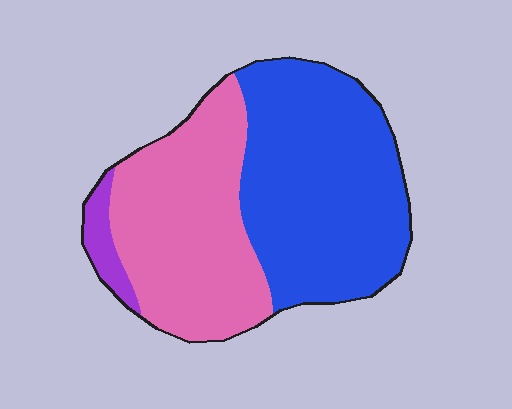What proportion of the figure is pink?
Pink takes up between a quarter and a half of the figure.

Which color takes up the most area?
Blue, at roughly 50%.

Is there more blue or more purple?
Blue.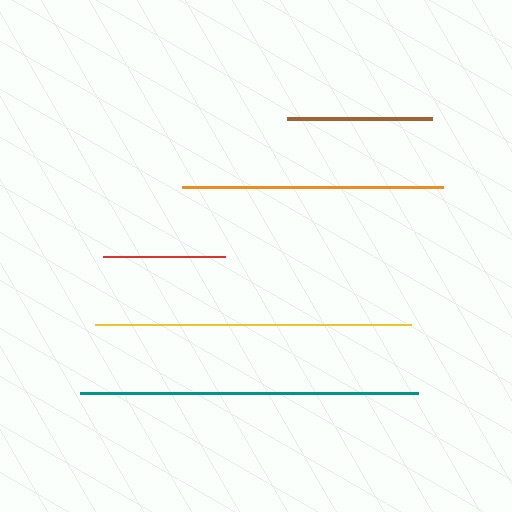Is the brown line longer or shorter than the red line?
The brown line is longer than the red line.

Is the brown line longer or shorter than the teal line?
The teal line is longer than the brown line.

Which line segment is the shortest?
The red line is the shortest at approximately 122 pixels.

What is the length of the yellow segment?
The yellow segment is approximately 316 pixels long.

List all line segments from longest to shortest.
From longest to shortest: teal, yellow, orange, brown, red.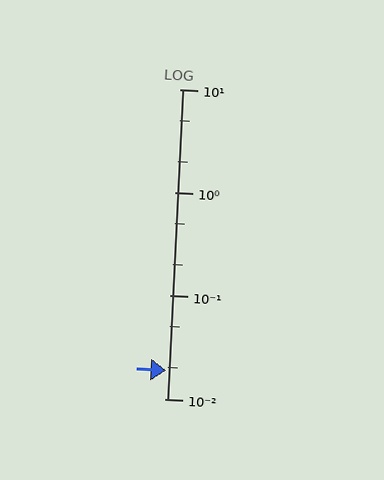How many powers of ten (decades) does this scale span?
The scale spans 3 decades, from 0.01 to 10.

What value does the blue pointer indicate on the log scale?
The pointer indicates approximately 0.019.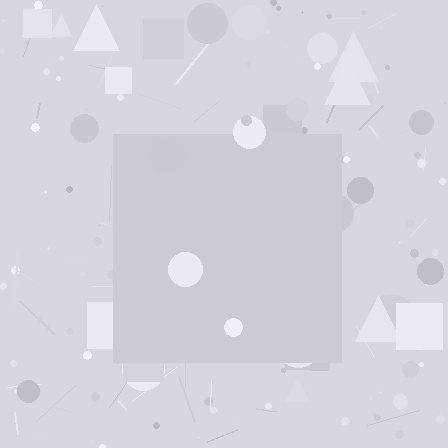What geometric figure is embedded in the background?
A square is embedded in the background.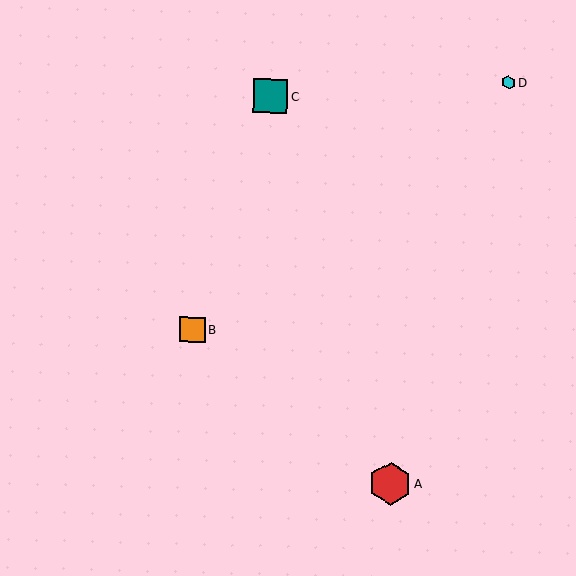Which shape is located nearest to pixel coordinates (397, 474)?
The red hexagon (labeled A) at (390, 484) is nearest to that location.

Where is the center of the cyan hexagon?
The center of the cyan hexagon is at (509, 83).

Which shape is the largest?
The red hexagon (labeled A) is the largest.